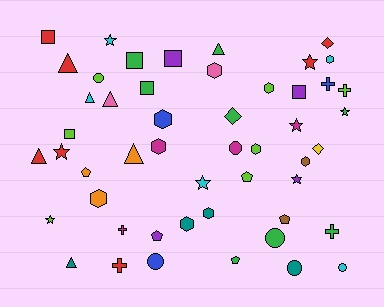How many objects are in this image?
There are 50 objects.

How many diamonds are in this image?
There are 3 diamonds.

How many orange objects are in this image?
There are 3 orange objects.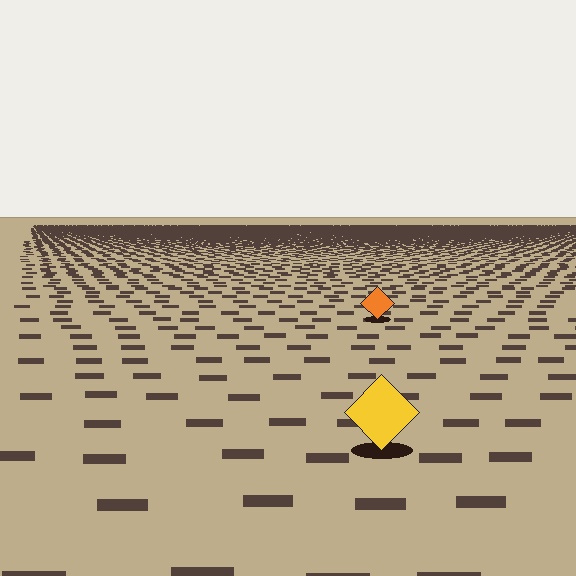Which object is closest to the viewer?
The yellow diamond is closest. The texture marks near it are larger and more spread out.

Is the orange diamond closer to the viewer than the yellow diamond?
No. The yellow diamond is closer — you can tell from the texture gradient: the ground texture is coarser near it.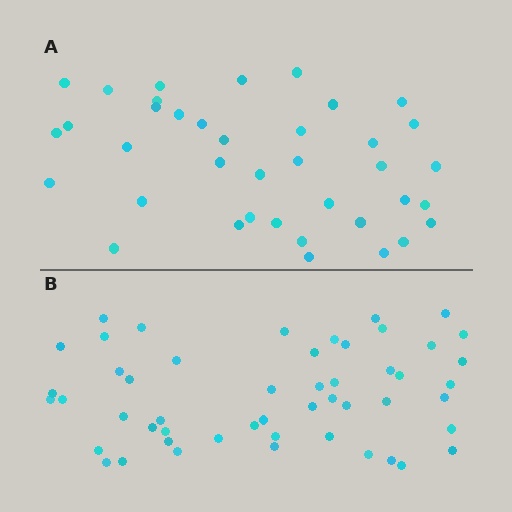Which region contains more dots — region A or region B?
Region B (the bottom region) has more dots.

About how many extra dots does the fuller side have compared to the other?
Region B has approximately 15 more dots than region A.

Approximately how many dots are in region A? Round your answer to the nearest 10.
About 40 dots. (The exact count is 38, which rounds to 40.)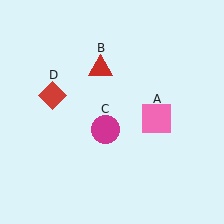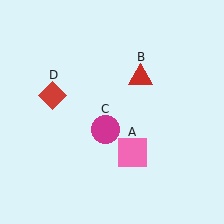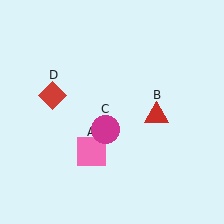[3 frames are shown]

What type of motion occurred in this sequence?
The pink square (object A), red triangle (object B) rotated clockwise around the center of the scene.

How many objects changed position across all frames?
2 objects changed position: pink square (object A), red triangle (object B).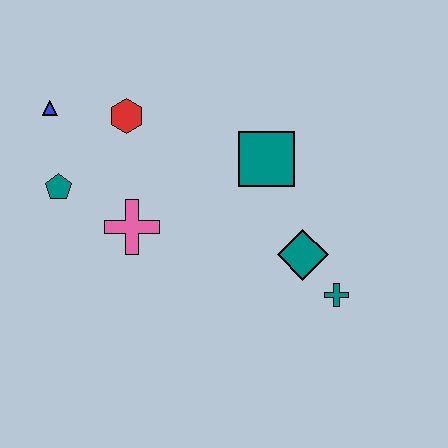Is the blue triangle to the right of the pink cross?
No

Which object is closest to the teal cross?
The teal diamond is closest to the teal cross.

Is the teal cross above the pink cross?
No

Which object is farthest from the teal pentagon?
The teal cross is farthest from the teal pentagon.